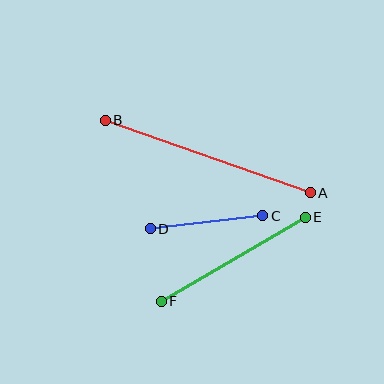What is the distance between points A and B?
The distance is approximately 217 pixels.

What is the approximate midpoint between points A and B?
The midpoint is at approximately (208, 157) pixels.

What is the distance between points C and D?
The distance is approximately 113 pixels.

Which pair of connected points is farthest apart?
Points A and B are farthest apart.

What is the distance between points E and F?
The distance is approximately 167 pixels.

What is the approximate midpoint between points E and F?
The midpoint is at approximately (233, 259) pixels.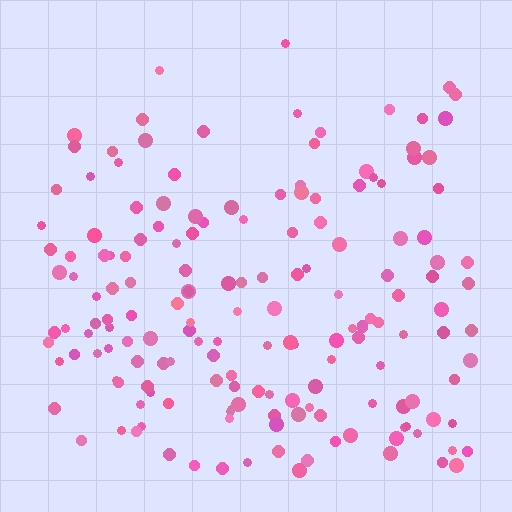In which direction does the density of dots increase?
From top to bottom, with the bottom side densest.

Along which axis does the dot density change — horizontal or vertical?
Vertical.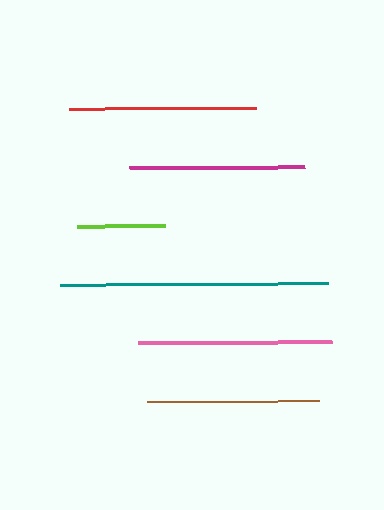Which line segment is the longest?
The teal line is the longest at approximately 268 pixels.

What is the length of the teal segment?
The teal segment is approximately 268 pixels long.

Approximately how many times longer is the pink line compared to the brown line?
The pink line is approximately 1.1 times the length of the brown line.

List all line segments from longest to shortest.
From longest to shortest: teal, pink, red, magenta, brown, lime.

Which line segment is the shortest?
The lime line is the shortest at approximately 89 pixels.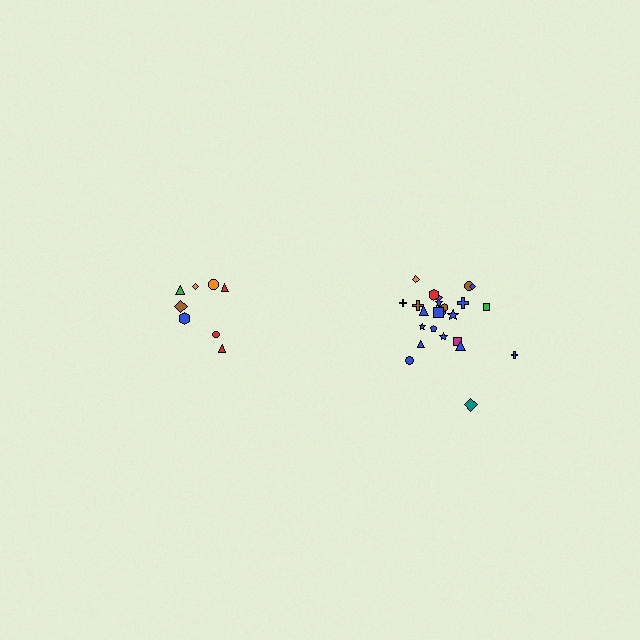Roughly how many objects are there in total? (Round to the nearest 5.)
Roughly 35 objects in total.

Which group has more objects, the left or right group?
The right group.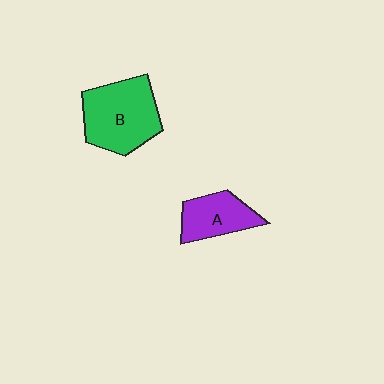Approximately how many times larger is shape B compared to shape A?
Approximately 1.6 times.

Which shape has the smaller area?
Shape A (purple).